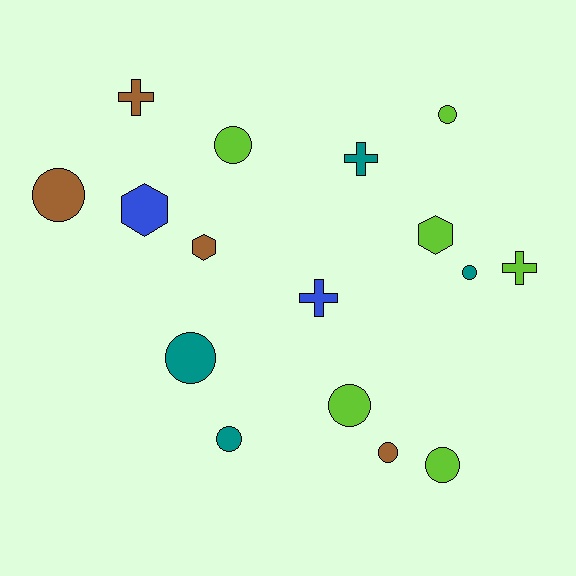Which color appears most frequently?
Lime, with 6 objects.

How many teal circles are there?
There are 3 teal circles.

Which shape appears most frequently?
Circle, with 9 objects.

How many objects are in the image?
There are 16 objects.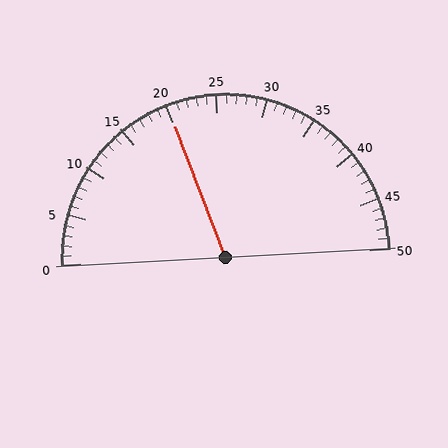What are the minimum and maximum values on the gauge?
The gauge ranges from 0 to 50.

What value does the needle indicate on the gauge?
The needle indicates approximately 20.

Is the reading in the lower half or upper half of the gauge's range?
The reading is in the lower half of the range (0 to 50).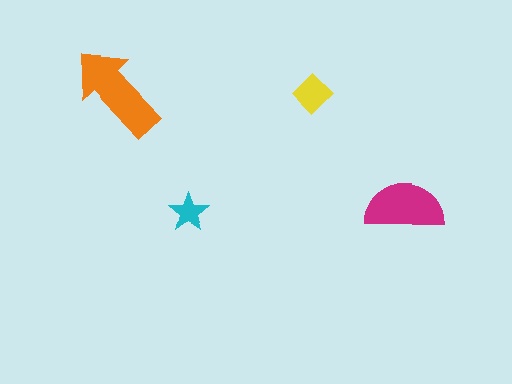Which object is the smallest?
The cyan star.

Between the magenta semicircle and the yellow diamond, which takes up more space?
The magenta semicircle.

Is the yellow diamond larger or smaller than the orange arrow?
Smaller.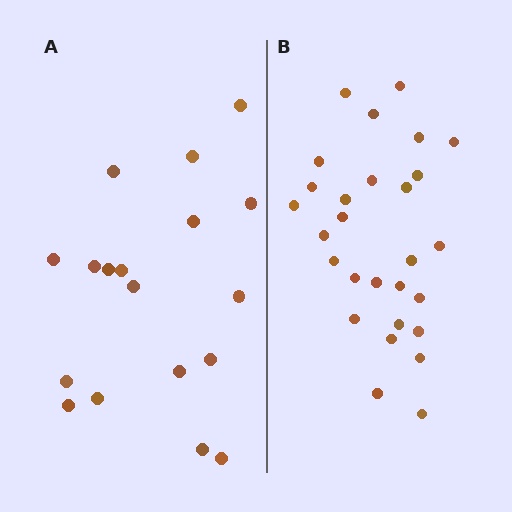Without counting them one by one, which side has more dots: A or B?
Region B (the right region) has more dots.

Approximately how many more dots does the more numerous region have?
Region B has roughly 10 or so more dots than region A.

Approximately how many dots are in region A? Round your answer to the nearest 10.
About 20 dots. (The exact count is 18, which rounds to 20.)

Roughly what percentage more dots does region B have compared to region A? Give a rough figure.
About 55% more.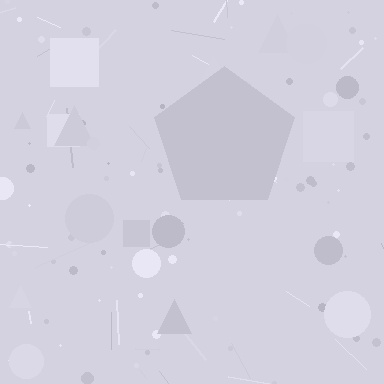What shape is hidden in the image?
A pentagon is hidden in the image.